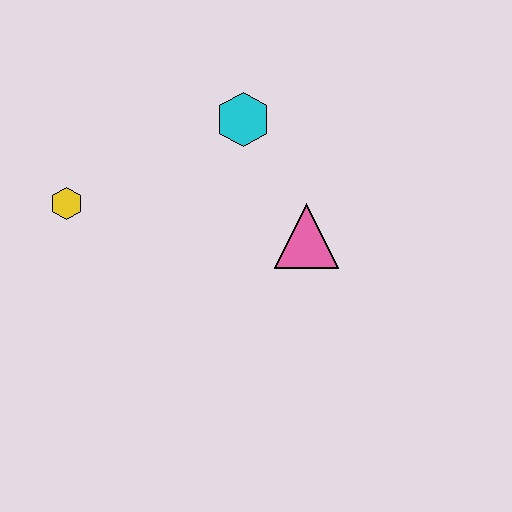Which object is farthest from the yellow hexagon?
The pink triangle is farthest from the yellow hexagon.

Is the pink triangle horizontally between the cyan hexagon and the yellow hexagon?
No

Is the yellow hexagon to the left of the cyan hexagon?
Yes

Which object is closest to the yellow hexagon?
The cyan hexagon is closest to the yellow hexagon.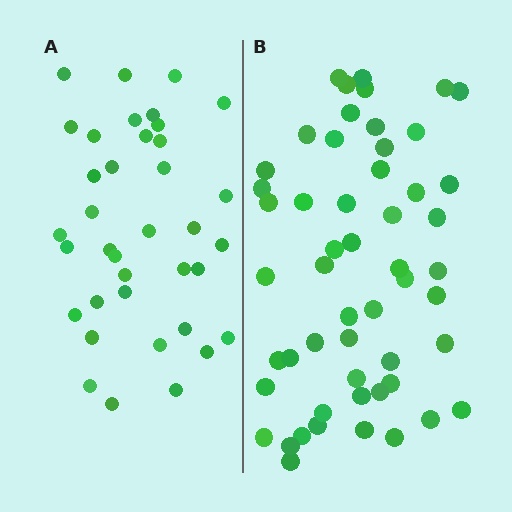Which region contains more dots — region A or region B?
Region B (the right region) has more dots.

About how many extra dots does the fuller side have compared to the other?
Region B has approximately 15 more dots than region A.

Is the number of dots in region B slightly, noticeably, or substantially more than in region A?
Region B has noticeably more, but not dramatically so. The ratio is roughly 1.4 to 1.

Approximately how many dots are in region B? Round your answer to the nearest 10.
About 50 dots. (The exact count is 53, which rounds to 50.)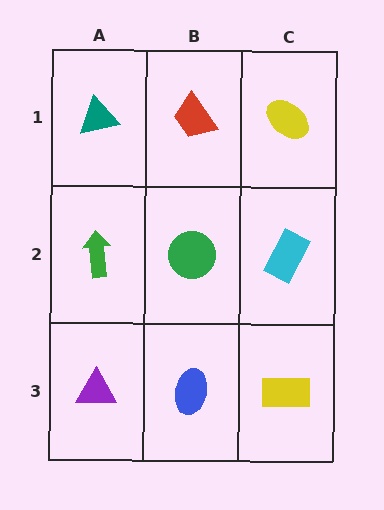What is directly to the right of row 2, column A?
A green circle.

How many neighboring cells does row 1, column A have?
2.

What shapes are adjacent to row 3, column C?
A cyan rectangle (row 2, column C), a blue ellipse (row 3, column B).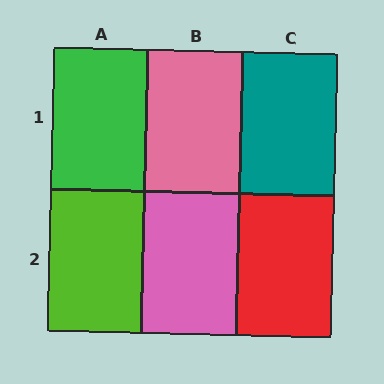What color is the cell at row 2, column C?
Red.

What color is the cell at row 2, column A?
Lime.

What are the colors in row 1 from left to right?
Green, pink, teal.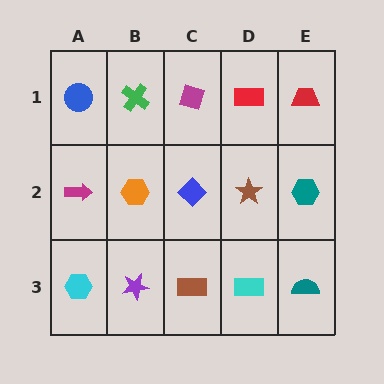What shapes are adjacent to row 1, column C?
A blue diamond (row 2, column C), a green cross (row 1, column B), a red rectangle (row 1, column D).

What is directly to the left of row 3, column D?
A brown rectangle.